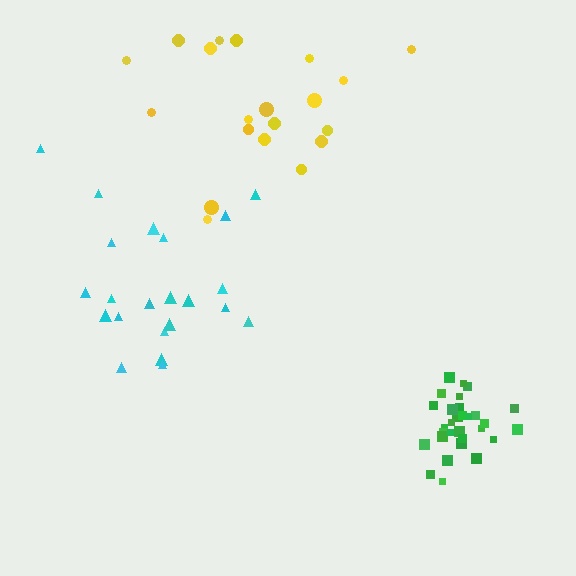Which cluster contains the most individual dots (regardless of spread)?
Green (31).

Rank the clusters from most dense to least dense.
green, cyan, yellow.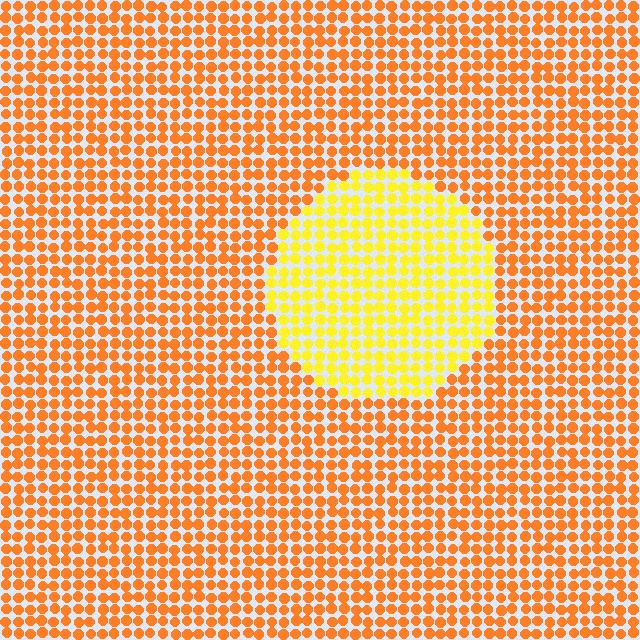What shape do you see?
I see a circle.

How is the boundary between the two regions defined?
The boundary is defined purely by a slight shift in hue (about 32 degrees). Spacing, size, and orientation are identical on both sides.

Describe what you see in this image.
The image is filled with small orange elements in a uniform arrangement. A circle-shaped region is visible where the elements are tinted to a slightly different hue, forming a subtle color boundary.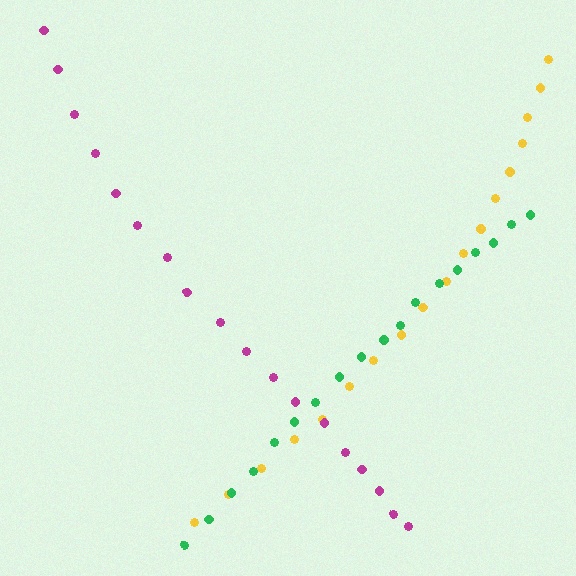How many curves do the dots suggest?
There are 3 distinct paths.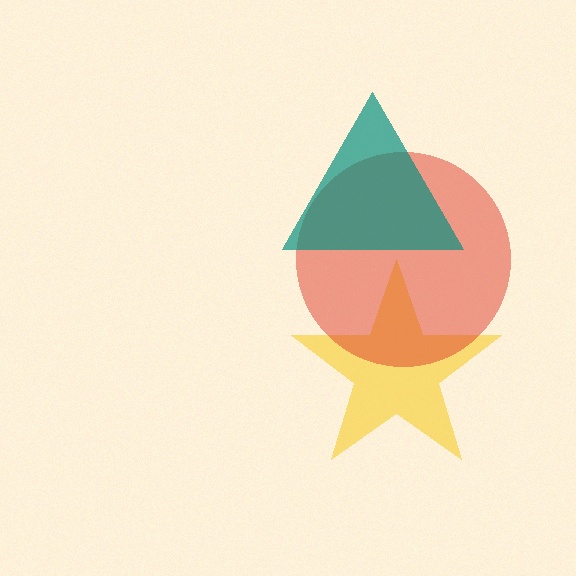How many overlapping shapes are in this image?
There are 3 overlapping shapes in the image.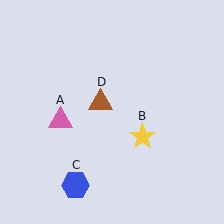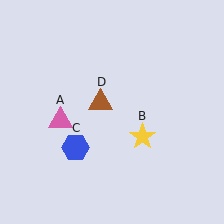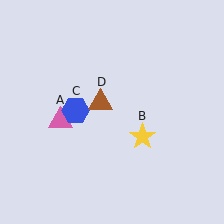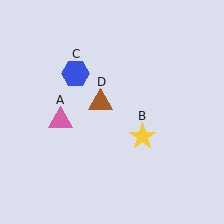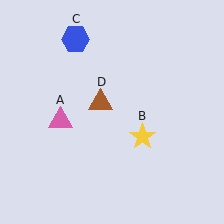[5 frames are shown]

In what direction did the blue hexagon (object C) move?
The blue hexagon (object C) moved up.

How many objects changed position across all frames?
1 object changed position: blue hexagon (object C).